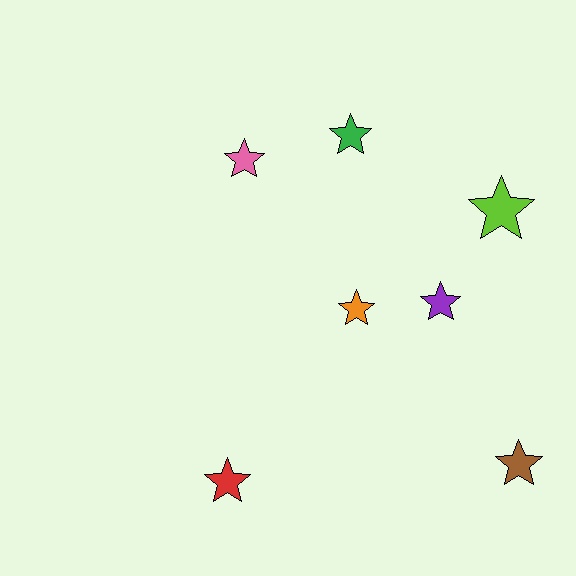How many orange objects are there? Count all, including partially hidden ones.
There is 1 orange object.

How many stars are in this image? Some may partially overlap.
There are 7 stars.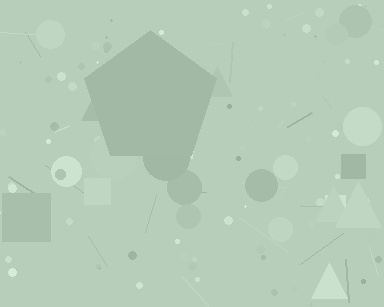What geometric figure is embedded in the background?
A pentagon is embedded in the background.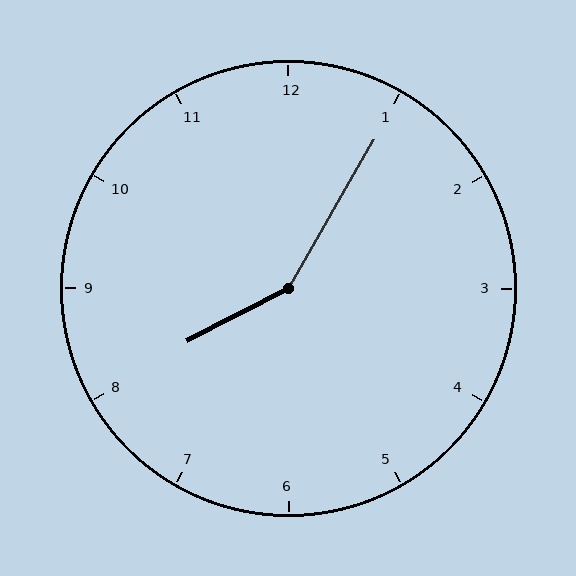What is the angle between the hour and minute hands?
Approximately 148 degrees.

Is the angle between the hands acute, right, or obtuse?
It is obtuse.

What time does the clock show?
8:05.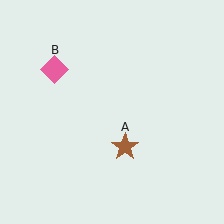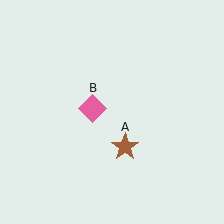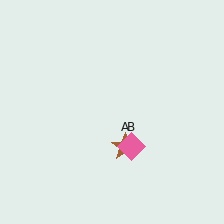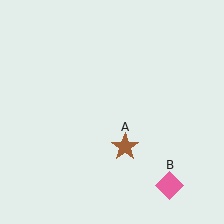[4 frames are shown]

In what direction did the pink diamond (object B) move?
The pink diamond (object B) moved down and to the right.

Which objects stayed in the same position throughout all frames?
Brown star (object A) remained stationary.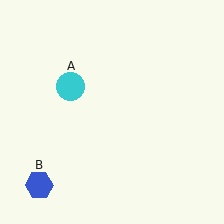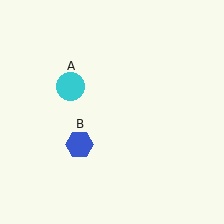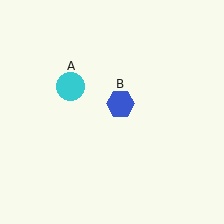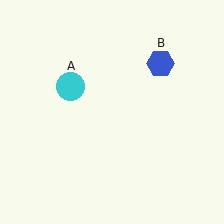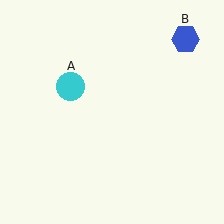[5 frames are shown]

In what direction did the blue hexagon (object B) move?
The blue hexagon (object B) moved up and to the right.